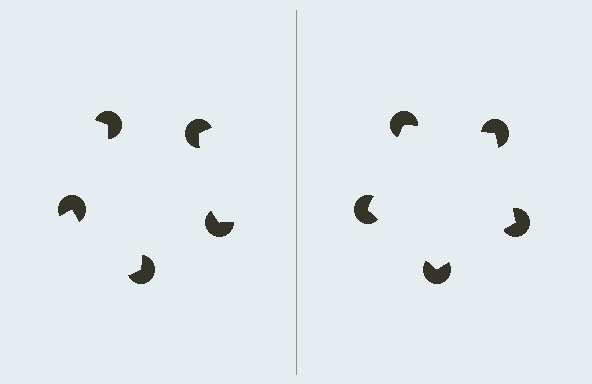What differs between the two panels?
The pac-man discs are positioned identically on both sides; only the wedge orientations differ. On the right they align to a pentagon; on the left they are misaligned.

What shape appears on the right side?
An illusory pentagon.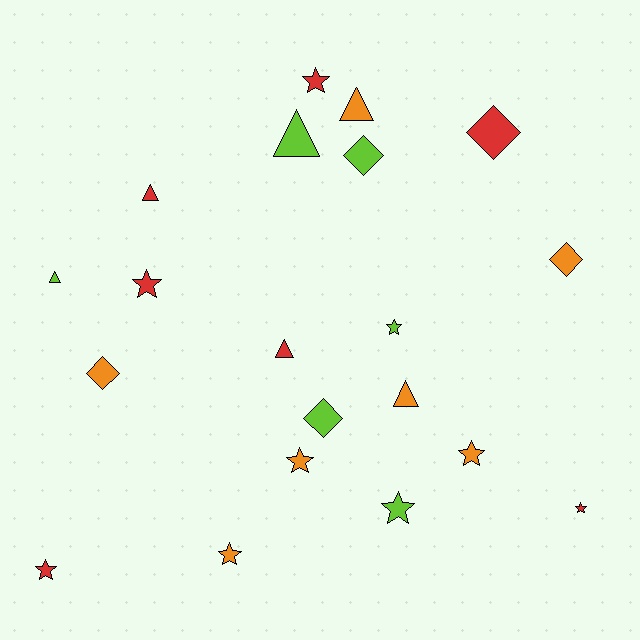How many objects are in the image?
There are 20 objects.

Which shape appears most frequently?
Star, with 9 objects.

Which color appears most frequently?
Orange, with 7 objects.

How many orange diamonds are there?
There are 2 orange diamonds.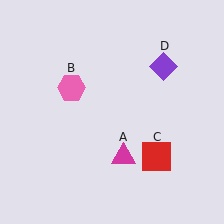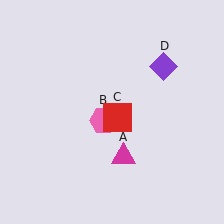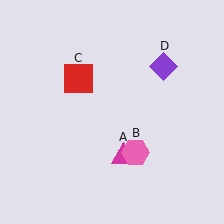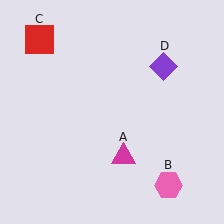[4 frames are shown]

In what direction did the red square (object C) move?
The red square (object C) moved up and to the left.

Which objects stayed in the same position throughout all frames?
Magenta triangle (object A) and purple diamond (object D) remained stationary.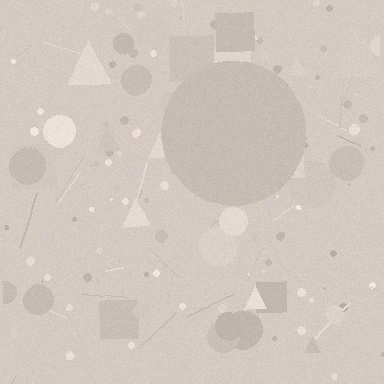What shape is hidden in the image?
A circle is hidden in the image.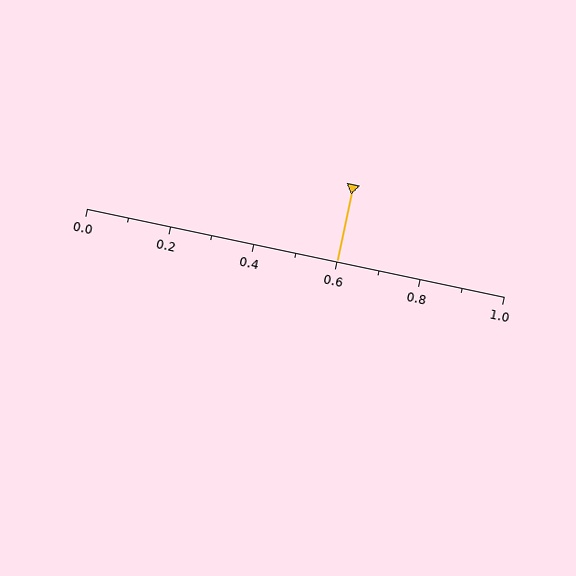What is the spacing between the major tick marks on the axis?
The major ticks are spaced 0.2 apart.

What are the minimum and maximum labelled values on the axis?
The axis runs from 0.0 to 1.0.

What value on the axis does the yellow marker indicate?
The marker indicates approximately 0.6.